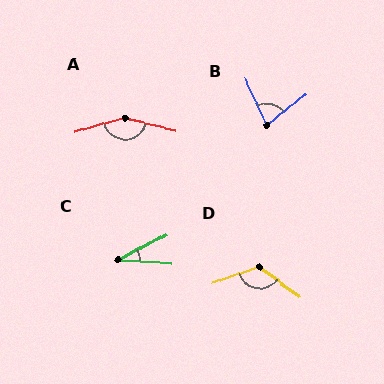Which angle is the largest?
A, at approximately 150 degrees.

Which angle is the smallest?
C, at approximately 31 degrees.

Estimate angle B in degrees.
Approximately 76 degrees.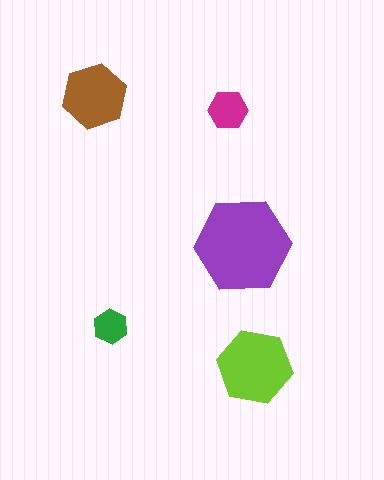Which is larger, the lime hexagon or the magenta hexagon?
The lime one.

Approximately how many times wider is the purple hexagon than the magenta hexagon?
About 2.5 times wider.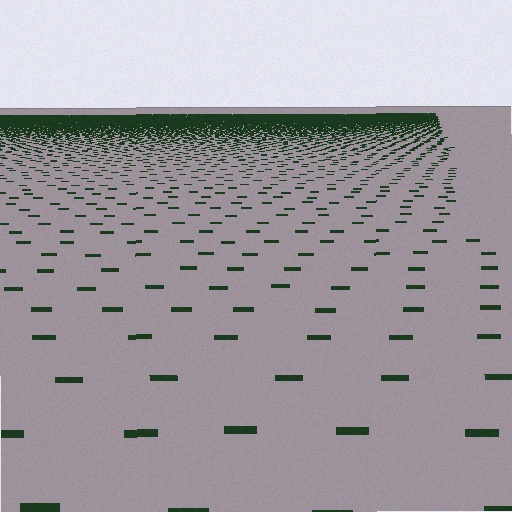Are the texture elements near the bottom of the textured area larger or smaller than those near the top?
Larger. Near the bottom, elements are closer to the viewer and appear at a bigger on-screen size.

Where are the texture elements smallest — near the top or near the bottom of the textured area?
Near the top.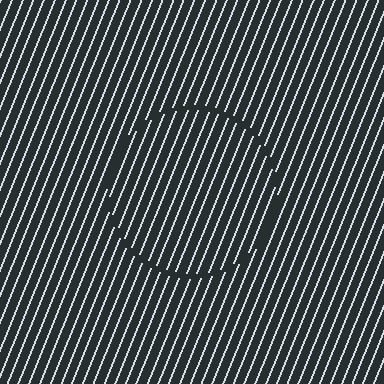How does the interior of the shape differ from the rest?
The interior of the shape contains the same grating, shifted by half a period — the contour is defined by the phase discontinuity where line-ends from the inner and outer gratings abut.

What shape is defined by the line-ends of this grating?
An illusory circle. The interior of the shape contains the same grating, shifted by half a period — the contour is defined by the phase discontinuity where line-ends from the inner and outer gratings abut.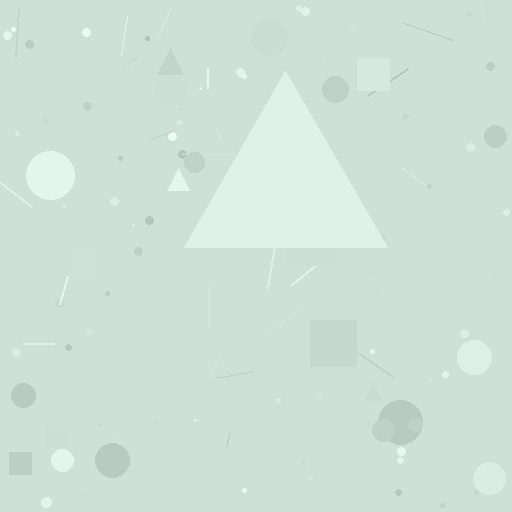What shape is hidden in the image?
A triangle is hidden in the image.